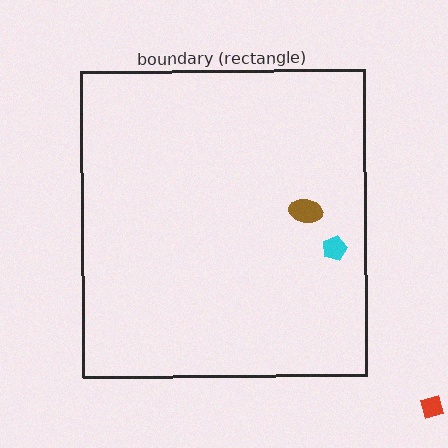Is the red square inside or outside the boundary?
Outside.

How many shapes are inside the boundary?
2 inside, 1 outside.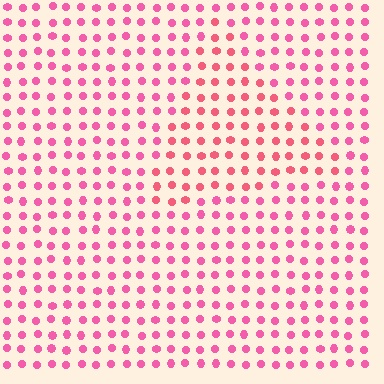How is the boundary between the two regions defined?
The boundary is defined purely by a slight shift in hue (about 20 degrees). Spacing, size, and orientation are identical on both sides.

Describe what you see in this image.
The image is filled with small pink elements in a uniform arrangement. A triangle-shaped region is visible where the elements are tinted to a slightly different hue, forming a subtle color boundary.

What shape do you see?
I see a triangle.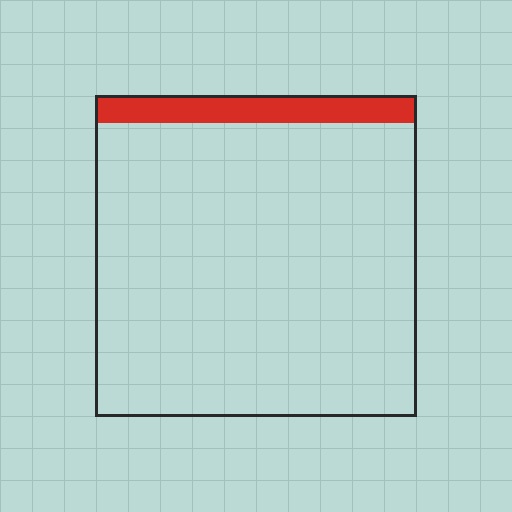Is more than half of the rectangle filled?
No.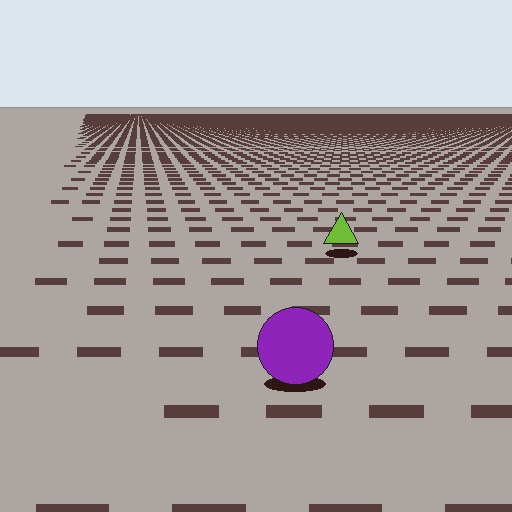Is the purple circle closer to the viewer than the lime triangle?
Yes. The purple circle is closer — you can tell from the texture gradient: the ground texture is coarser near it.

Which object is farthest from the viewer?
The lime triangle is farthest from the viewer. It appears smaller and the ground texture around it is denser.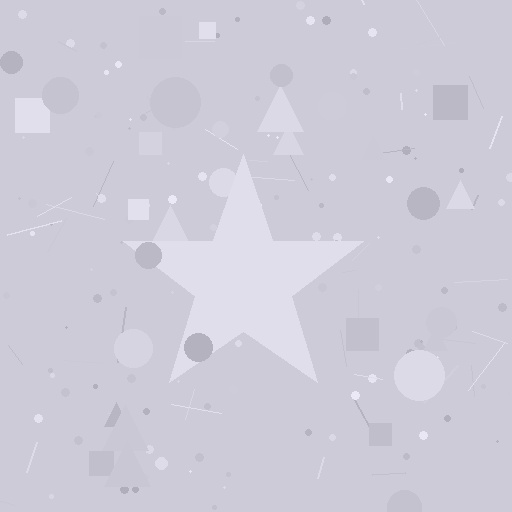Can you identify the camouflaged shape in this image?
The camouflaged shape is a star.